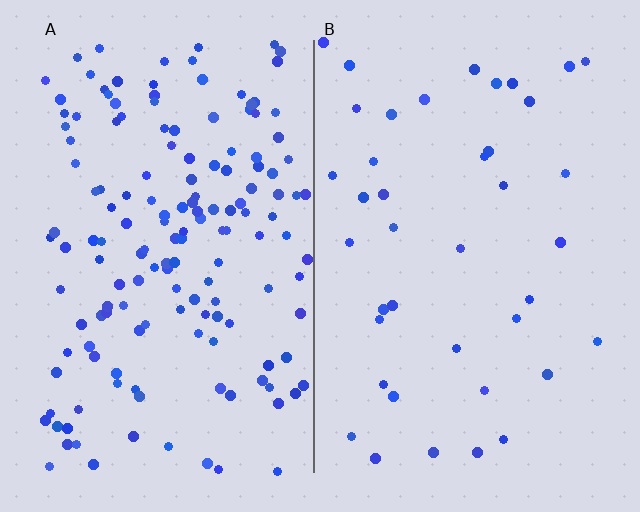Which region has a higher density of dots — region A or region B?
A (the left).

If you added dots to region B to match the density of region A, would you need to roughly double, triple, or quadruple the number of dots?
Approximately quadruple.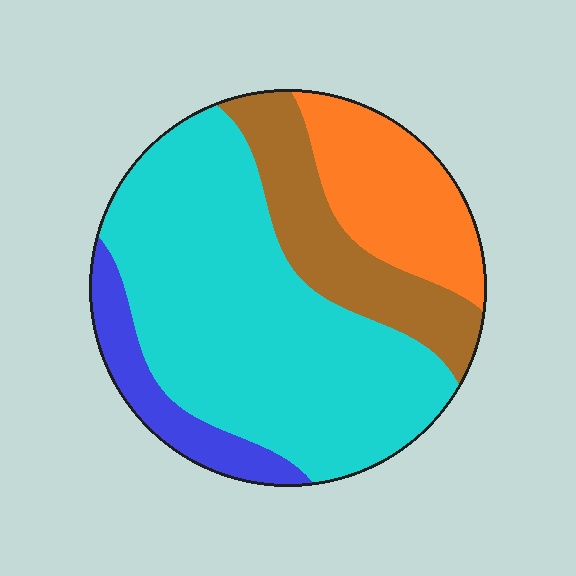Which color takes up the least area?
Blue, at roughly 10%.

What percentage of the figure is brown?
Brown covers about 20% of the figure.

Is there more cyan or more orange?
Cyan.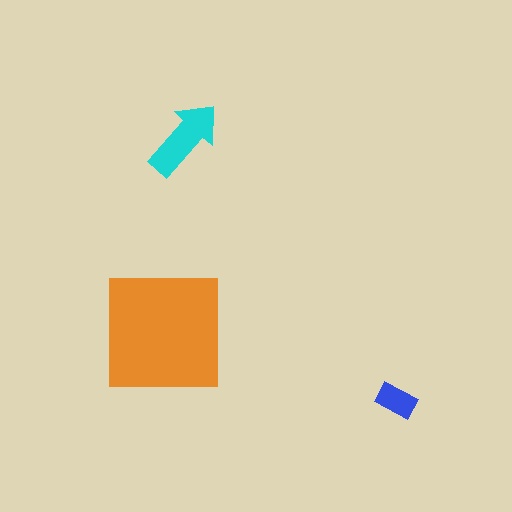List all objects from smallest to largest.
The blue rectangle, the cyan arrow, the orange square.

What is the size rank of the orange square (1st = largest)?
1st.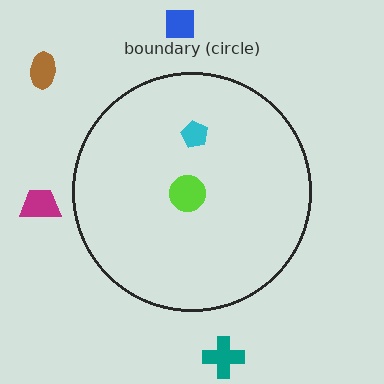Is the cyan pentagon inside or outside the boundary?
Inside.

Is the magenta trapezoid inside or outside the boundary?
Outside.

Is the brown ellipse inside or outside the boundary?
Outside.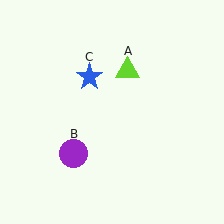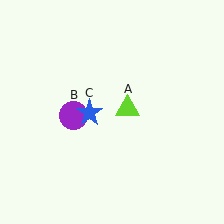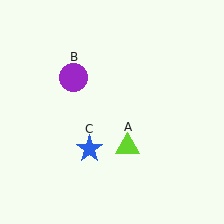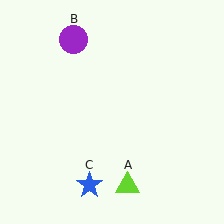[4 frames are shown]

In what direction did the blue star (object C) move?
The blue star (object C) moved down.